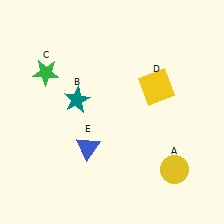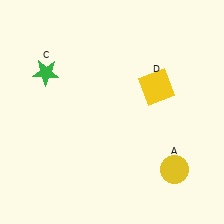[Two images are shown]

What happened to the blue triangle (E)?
The blue triangle (E) was removed in Image 2. It was in the bottom-left area of Image 1.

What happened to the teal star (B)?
The teal star (B) was removed in Image 2. It was in the top-left area of Image 1.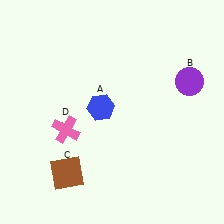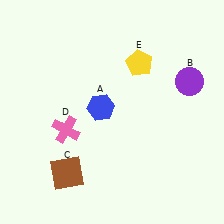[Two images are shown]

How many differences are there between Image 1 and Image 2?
There is 1 difference between the two images.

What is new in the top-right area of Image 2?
A yellow pentagon (E) was added in the top-right area of Image 2.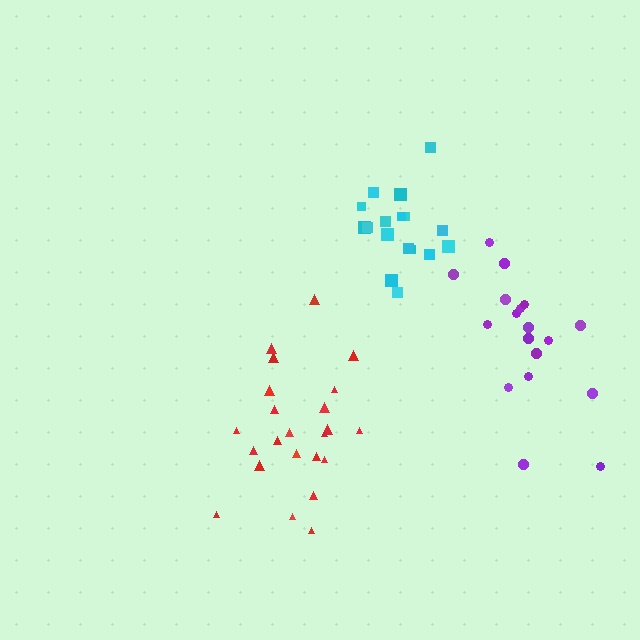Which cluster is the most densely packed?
Cyan.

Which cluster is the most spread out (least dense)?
Purple.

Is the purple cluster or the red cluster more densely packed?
Red.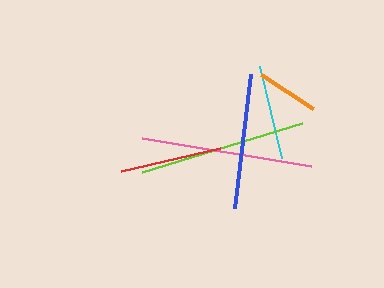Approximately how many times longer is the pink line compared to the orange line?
The pink line is approximately 2.8 times the length of the orange line.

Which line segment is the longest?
The pink line is the longest at approximately 171 pixels.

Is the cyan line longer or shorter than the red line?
The red line is longer than the cyan line.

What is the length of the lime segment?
The lime segment is approximately 166 pixels long.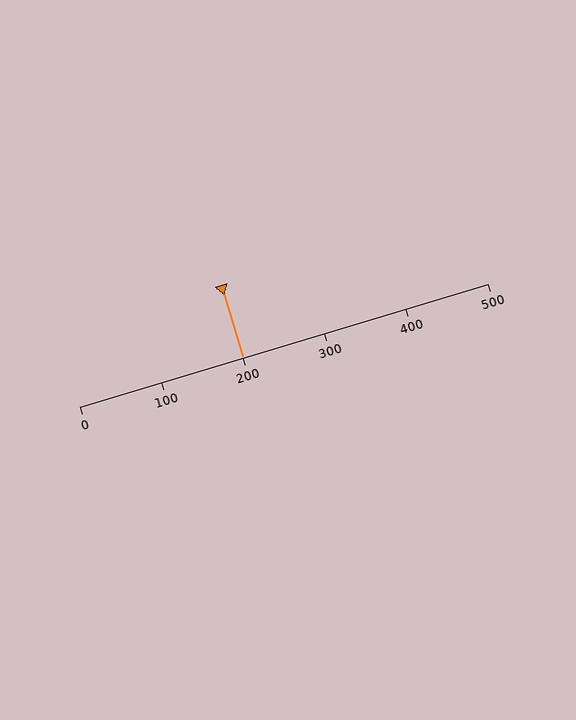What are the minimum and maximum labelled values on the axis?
The axis runs from 0 to 500.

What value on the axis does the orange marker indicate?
The marker indicates approximately 200.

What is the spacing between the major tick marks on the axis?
The major ticks are spaced 100 apart.